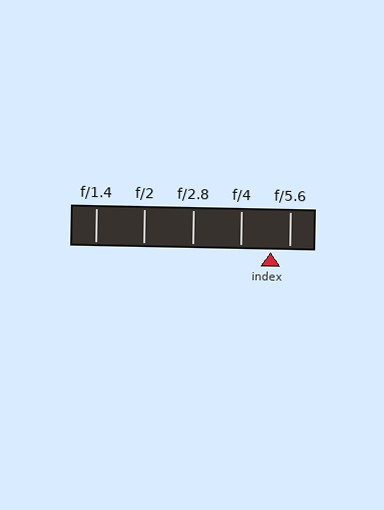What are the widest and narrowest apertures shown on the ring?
The widest aperture shown is f/1.4 and the narrowest is f/5.6.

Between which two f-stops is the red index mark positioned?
The index mark is between f/4 and f/5.6.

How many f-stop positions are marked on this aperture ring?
There are 5 f-stop positions marked.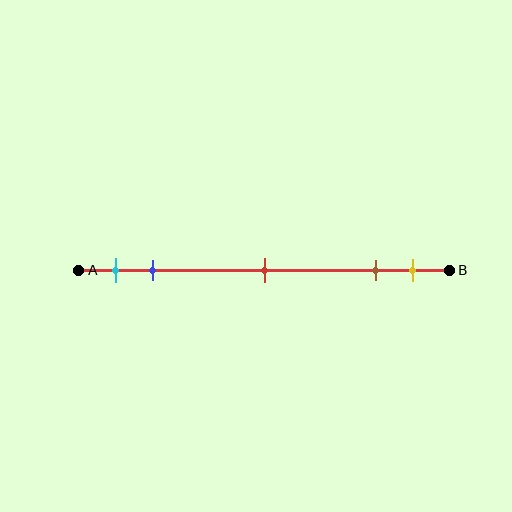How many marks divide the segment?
There are 5 marks dividing the segment.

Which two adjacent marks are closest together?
The brown and yellow marks are the closest adjacent pair.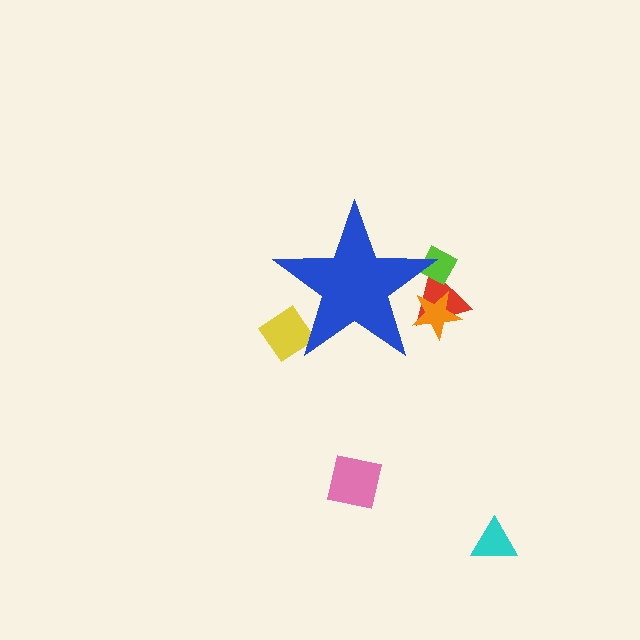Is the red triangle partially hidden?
Yes, the red triangle is partially hidden behind the blue star.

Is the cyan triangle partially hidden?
No, the cyan triangle is fully visible.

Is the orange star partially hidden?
Yes, the orange star is partially hidden behind the blue star.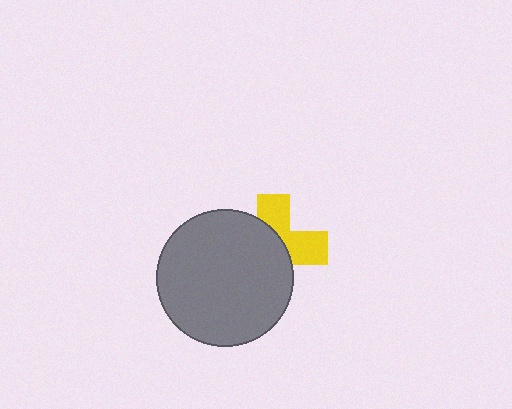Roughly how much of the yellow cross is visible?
A small part of it is visible (roughly 41%).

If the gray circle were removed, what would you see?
You would see the complete yellow cross.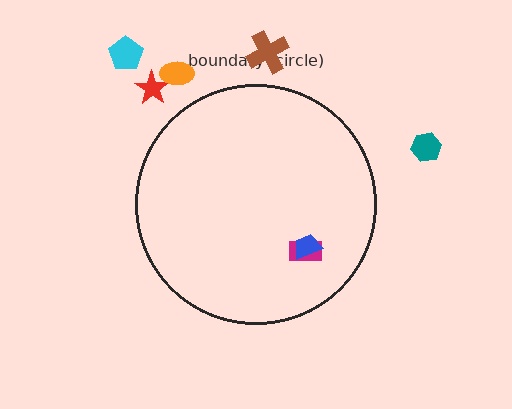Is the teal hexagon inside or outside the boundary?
Outside.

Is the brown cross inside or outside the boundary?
Outside.